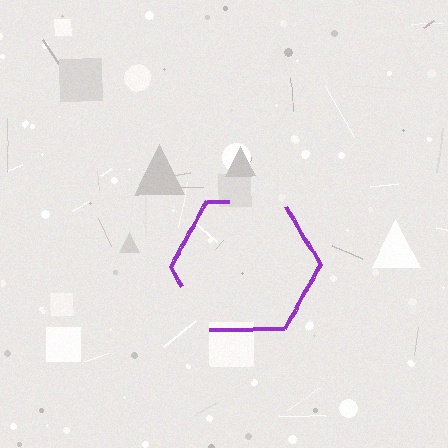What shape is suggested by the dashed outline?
The dashed outline suggests a hexagon.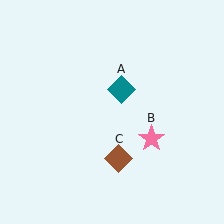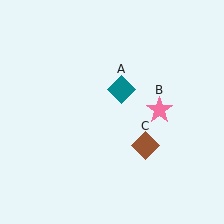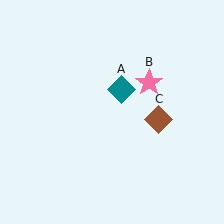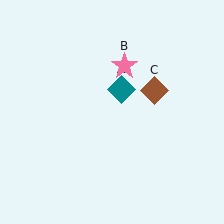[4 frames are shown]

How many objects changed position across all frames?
2 objects changed position: pink star (object B), brown diamond (object C).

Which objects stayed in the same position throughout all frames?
Teal diamond (object A) remained stationary.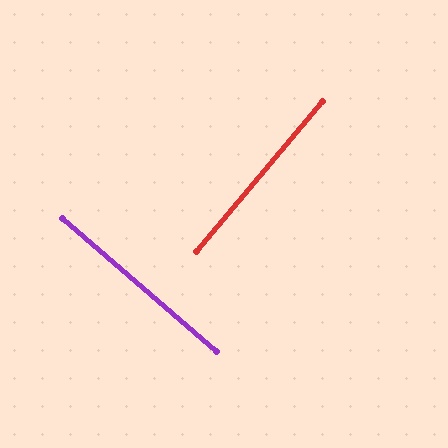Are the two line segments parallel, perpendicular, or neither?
Perpendicular — they meet at approximately 89°.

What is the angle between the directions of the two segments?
Approximately 89 degrees.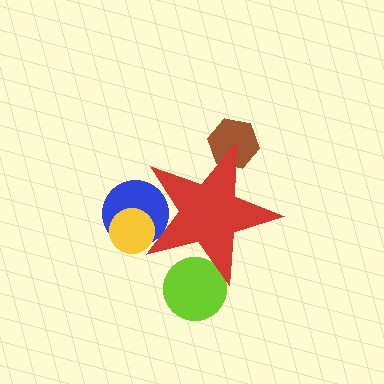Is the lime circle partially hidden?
Yes, the lime circle is partially hidden behind the red star.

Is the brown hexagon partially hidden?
Yes, the brown hexagon is partially hidden behind the red star.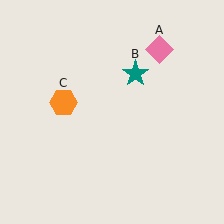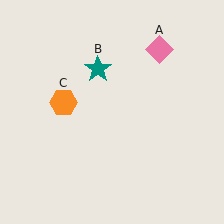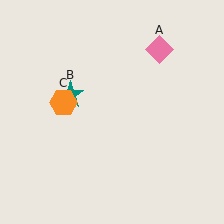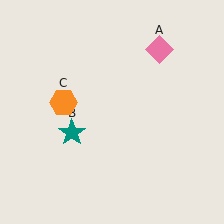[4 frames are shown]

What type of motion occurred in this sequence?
The teal star (object B) rotated counterclockwise around the center of the scene.